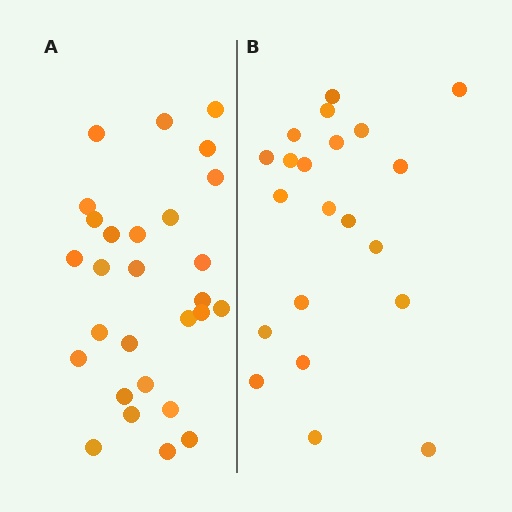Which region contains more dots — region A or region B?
Region A (the left region) has more dots.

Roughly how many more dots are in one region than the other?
Region A has roughly 8 or so more dots than region B.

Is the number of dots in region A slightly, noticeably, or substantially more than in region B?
Region A has noticeably more, but not dramatically so. The ratio is roughly 1.3 to 1.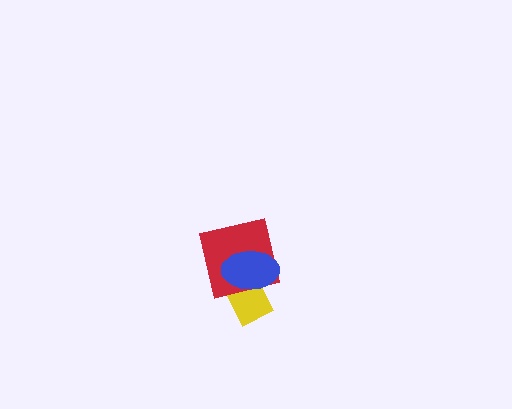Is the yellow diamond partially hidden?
Yes, it is partially covered by another shape.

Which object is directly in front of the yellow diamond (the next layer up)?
The red square is directly in front of the yellow diamond.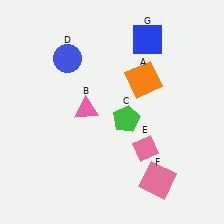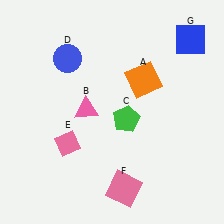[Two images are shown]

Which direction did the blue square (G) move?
The blue square (G) moved right.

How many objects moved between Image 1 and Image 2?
3 objects moved between the two images.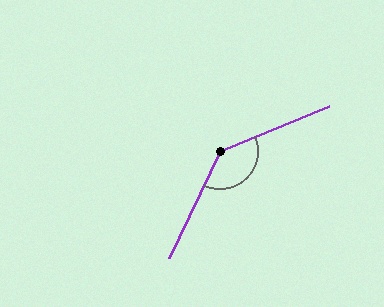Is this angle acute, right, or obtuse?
It is obtuse.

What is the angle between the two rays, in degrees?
Approximately 138 degrees.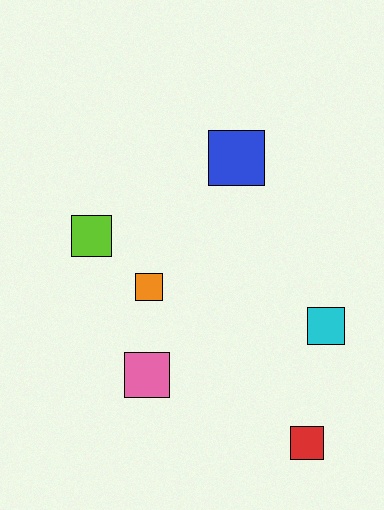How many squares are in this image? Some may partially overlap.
There are 6 squares.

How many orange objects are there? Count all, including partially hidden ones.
There is 1 orange object.